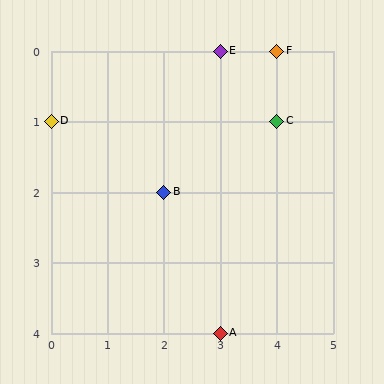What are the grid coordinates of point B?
Point B is at grid coordinates (2, 2).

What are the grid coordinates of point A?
Point A is at grid coordinates (3, 4).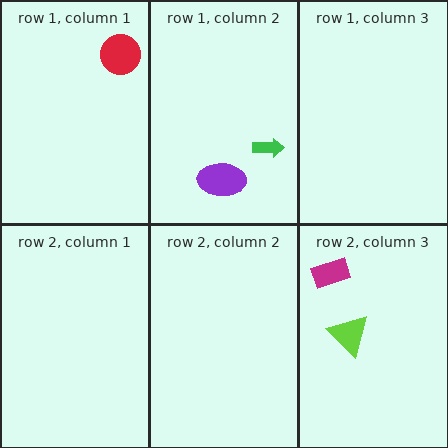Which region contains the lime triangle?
The row 2, column 3 region.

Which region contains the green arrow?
The row 1, column 2 region.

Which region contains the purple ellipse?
The row 1, column 2 region.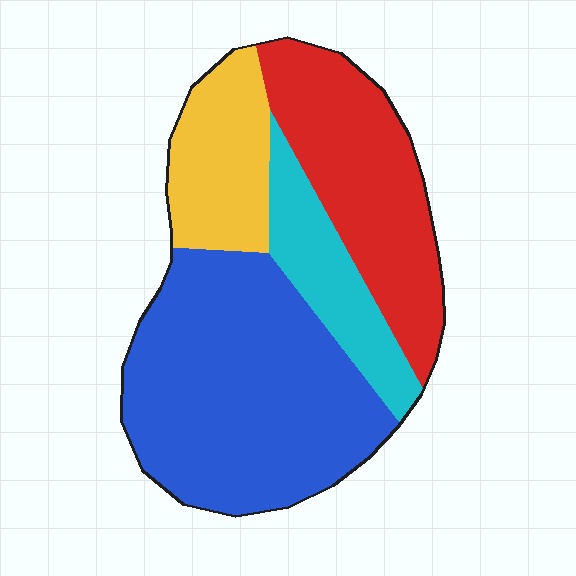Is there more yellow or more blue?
Blue.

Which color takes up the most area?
Blue, at roughly 45%.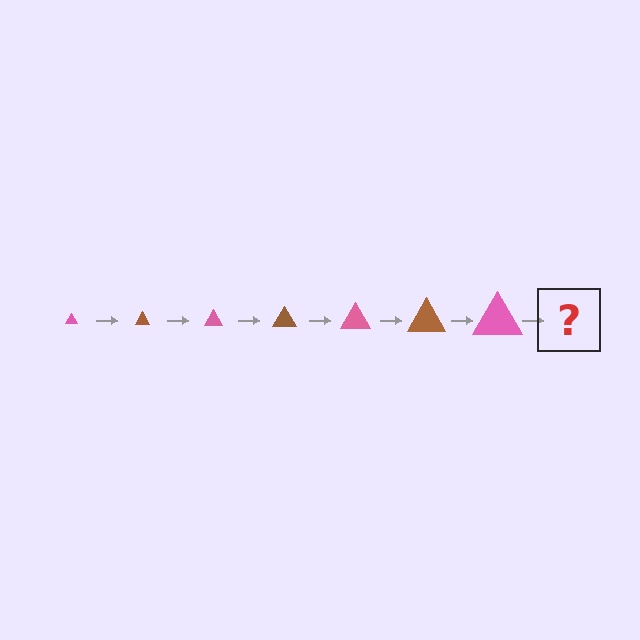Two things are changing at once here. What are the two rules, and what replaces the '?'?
The two rules are that the triangle grows larger each step and the color cycles through pink and brown. The '?' should be a brown triangle, larger than the previous one.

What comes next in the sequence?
The next element should be a brown triangle, larger than the previous one.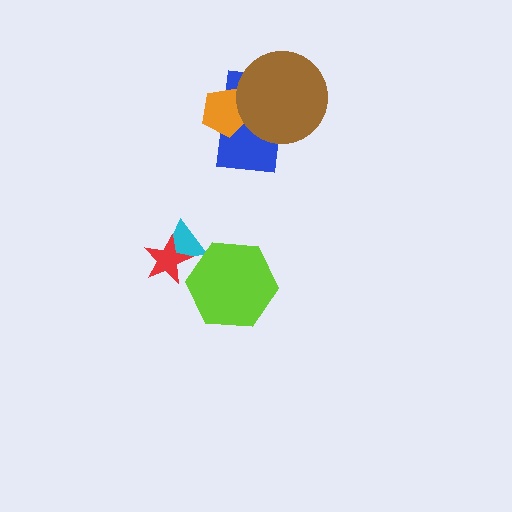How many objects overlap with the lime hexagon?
1 object overlaps with the lime hexagon.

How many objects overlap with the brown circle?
2 objects overlap with the brown circle.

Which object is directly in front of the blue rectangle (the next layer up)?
The orange pentagon is directly in front of the blue rectangle.